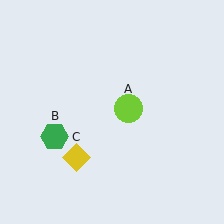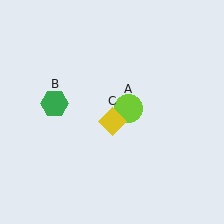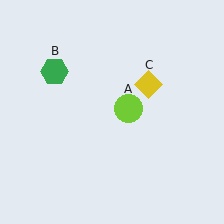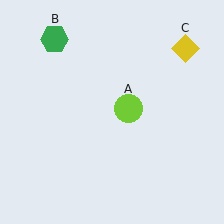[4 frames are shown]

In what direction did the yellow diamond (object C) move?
The yellow diamond (object C) moved up and to the right.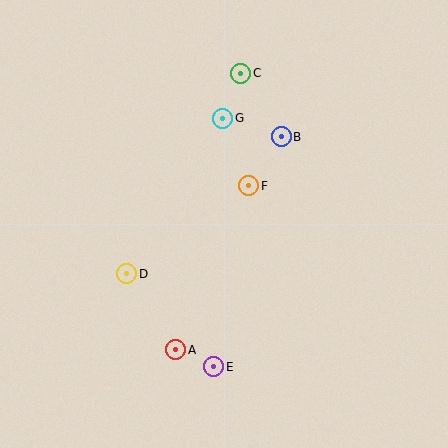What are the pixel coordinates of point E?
Point E is at (214, 367).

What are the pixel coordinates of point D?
Point D is at (127, 274).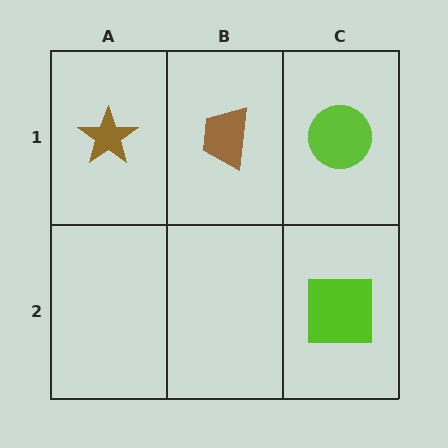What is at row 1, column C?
A lime circle.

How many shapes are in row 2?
1 shape.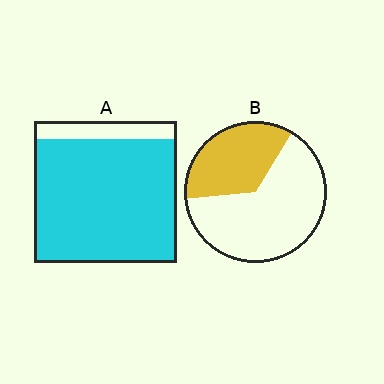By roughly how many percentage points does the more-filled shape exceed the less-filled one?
By roughly 50 percentage points (A over B).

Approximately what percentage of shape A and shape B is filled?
A is approximately 85% and B is approximately 35%.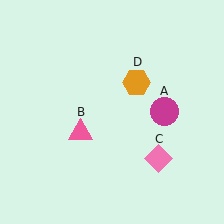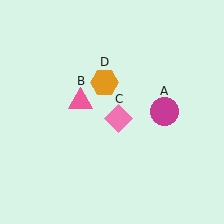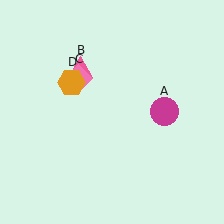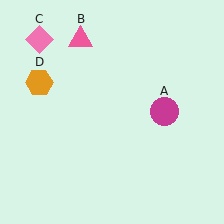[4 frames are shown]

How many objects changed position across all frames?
3 objects changed position: pink triangle (object B), pink diamond (object C), orange hexagon (object D).